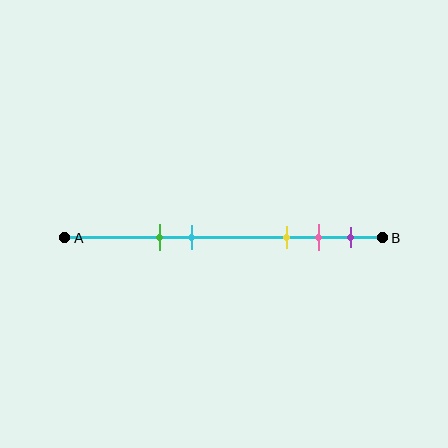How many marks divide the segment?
There are 5 marks dividing the segment.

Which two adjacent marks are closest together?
The pink and purple marks are the closest adjacent pair.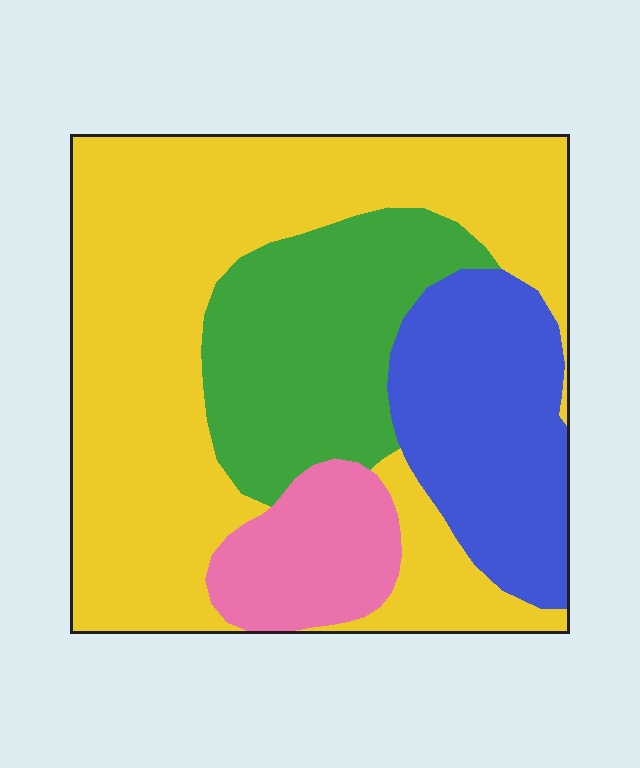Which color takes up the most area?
Yellow, at roughly 50%.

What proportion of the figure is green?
Green covers 20% of the figure.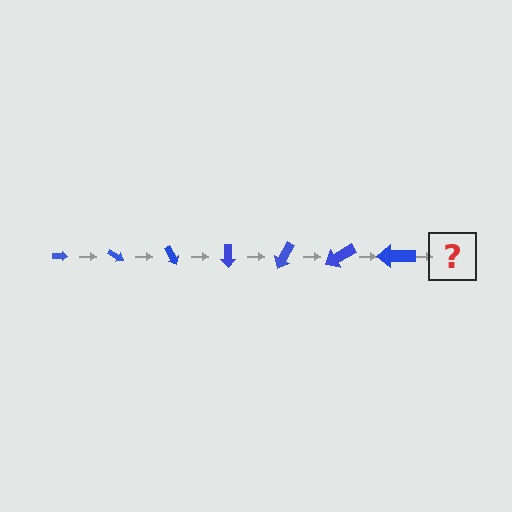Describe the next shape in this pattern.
It should be an arrow, larger than the previous one and rotated 210 degrees from the start.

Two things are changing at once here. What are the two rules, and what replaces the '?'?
The two rules are that the arrow grows larger each step and it rotates 30 degrees each step. The '?' should be an arrow, larger than the previous one and rotated 210 degrees from the start.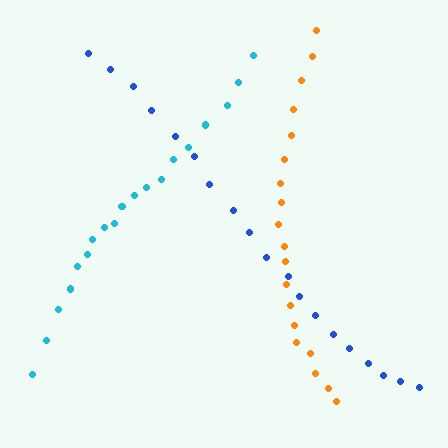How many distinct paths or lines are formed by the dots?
There are 3 distinct paths.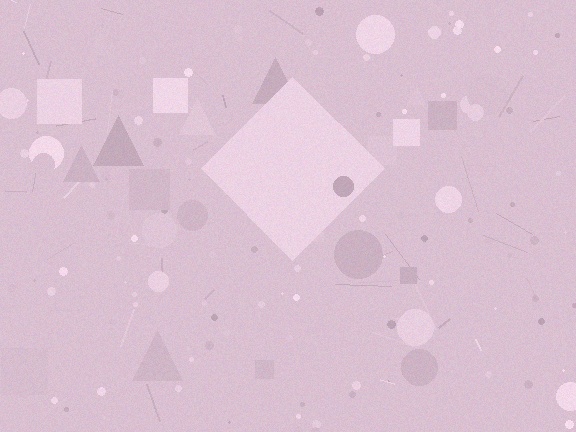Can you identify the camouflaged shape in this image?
The camouflaged shape is a diamond.